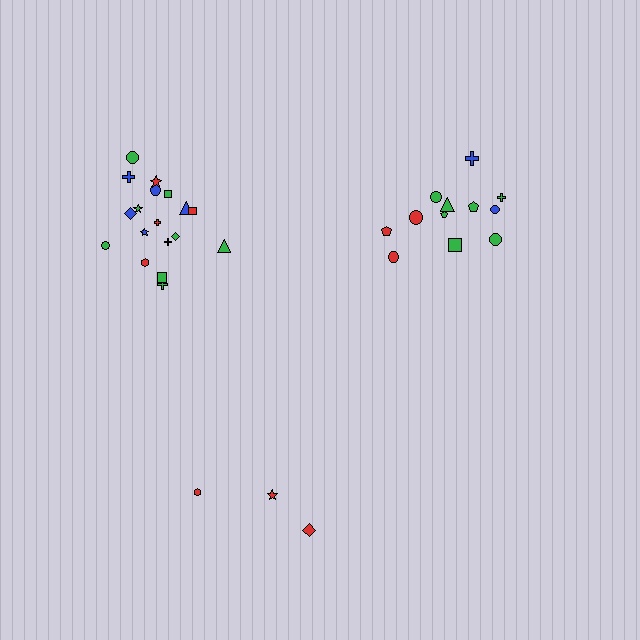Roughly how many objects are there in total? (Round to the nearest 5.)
Roughly 35 objects in total.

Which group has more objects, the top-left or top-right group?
The top-left group.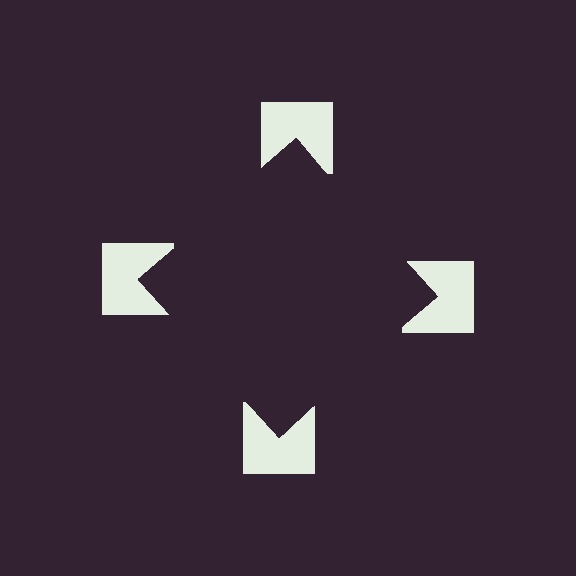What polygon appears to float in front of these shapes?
An illusory square — its edges are inferred from the aligned wedge cuts in the notched squares, not physically drawn.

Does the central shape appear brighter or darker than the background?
It typically appears slightly darker than the background, even though no actual brightness change is drawn.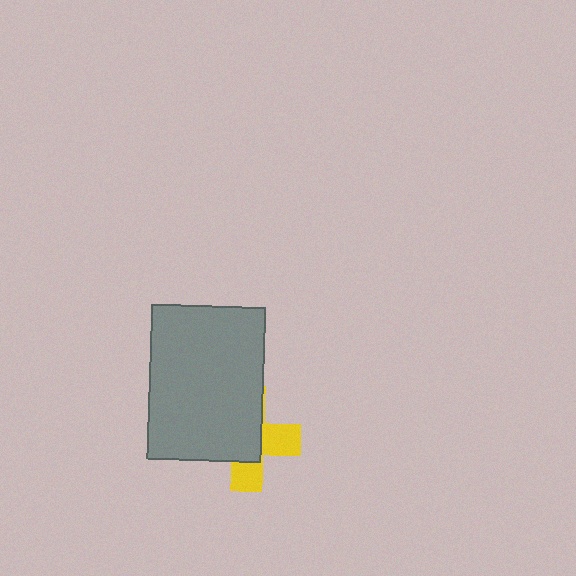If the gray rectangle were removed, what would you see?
You would see the complete yellow cross.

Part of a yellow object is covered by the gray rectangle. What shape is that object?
It is a cross.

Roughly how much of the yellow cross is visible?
A small part of it is visible (roughly 39%).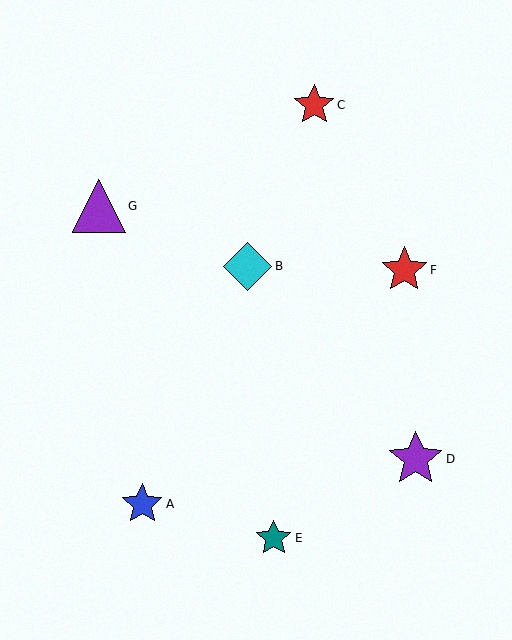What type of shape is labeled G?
Shape G is a purple triangle.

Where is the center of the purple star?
The center of the purple star is at (416, 459).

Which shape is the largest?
The purple star (labeled D) is the largest.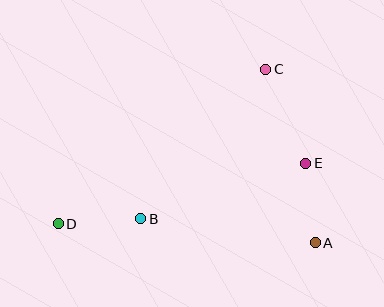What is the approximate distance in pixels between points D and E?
The distance between D and E is approximately 255 pixels.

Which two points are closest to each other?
Points A and E are closest to each other.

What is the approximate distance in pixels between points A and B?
The distance between A and B is approximately 176 pixels.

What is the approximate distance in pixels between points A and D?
The distance between A and D is approximately 258 pixels.